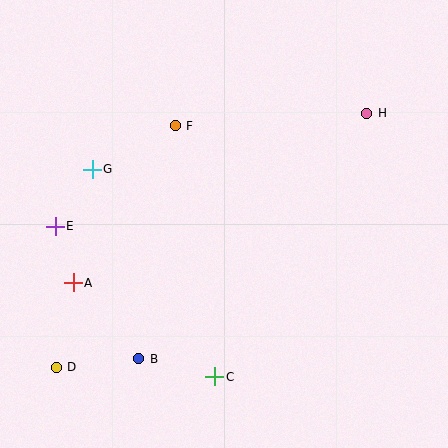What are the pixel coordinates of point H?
Point H is at (367, 113).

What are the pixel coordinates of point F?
Point F is at (175, 126).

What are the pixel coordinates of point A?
Point A is at (73, 283).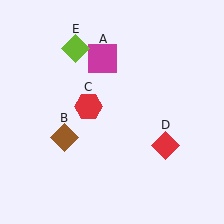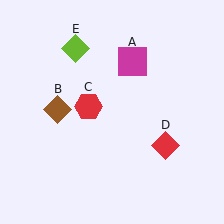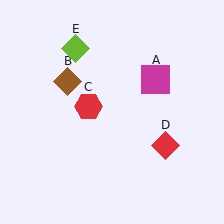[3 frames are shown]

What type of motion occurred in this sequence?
The magenta square (object A), brown diamond (object B) rotated clockwise around the center of the scene.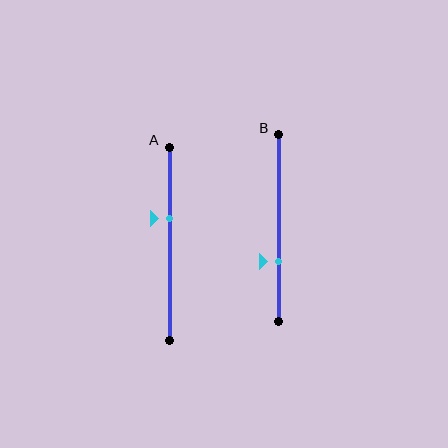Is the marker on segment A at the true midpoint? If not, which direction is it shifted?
No, the marker on segment A is shifted upward by about 13% of the segment length.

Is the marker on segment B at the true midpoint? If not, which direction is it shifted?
No, the marker on segment B is shifted downward by about 18% of the segment length.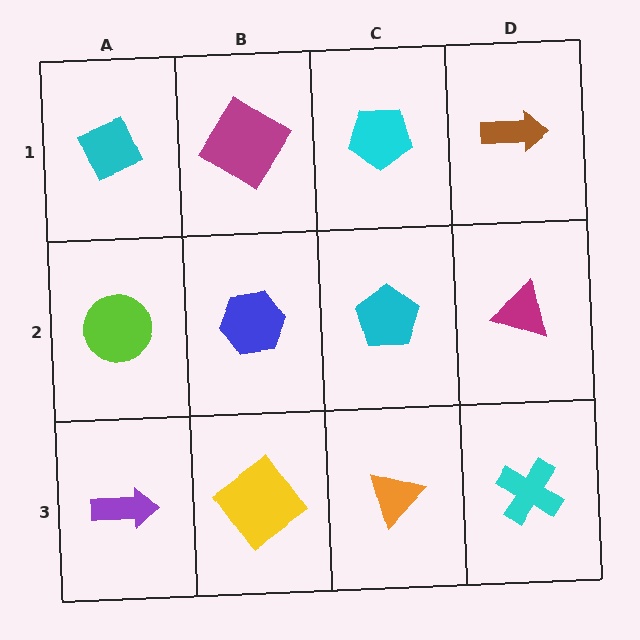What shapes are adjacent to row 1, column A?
A lime circle (row 2, column A), a magenta diamond (row 1, column B).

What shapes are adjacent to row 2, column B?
A magenta diamond (row 1, column B), a yellow diamond (row 3, column B), a lime circle (row 2, column A), a cyan pentagon (row 2, column C).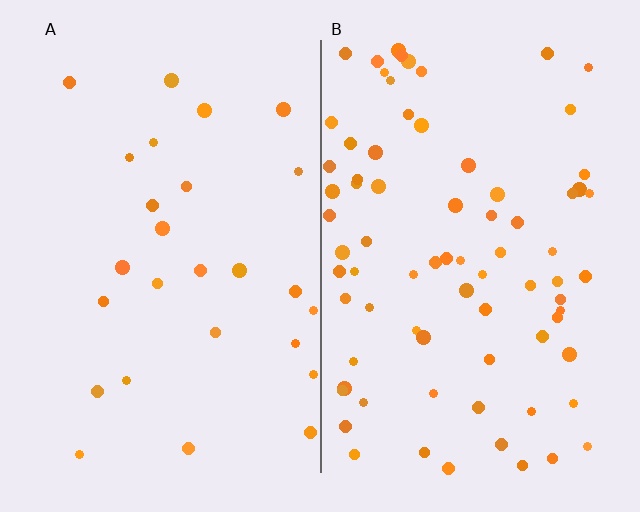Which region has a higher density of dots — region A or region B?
B (the right).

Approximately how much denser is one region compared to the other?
Approximately 2.8× — region B over region A.